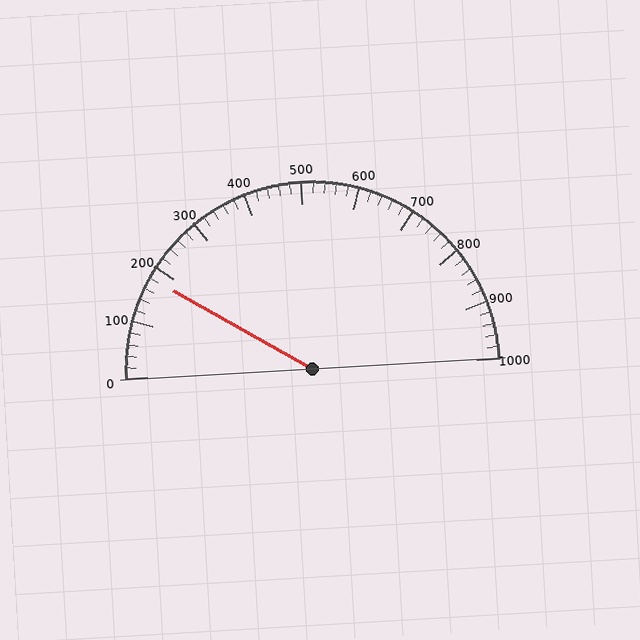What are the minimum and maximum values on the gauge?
The gauge ranges from 0 to 1000.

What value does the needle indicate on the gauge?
The needle indicates approximately 180.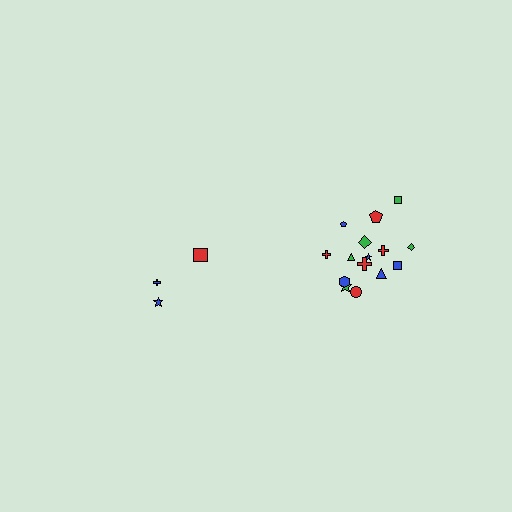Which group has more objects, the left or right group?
The right group.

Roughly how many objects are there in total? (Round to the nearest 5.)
Roughly 20 objects in total.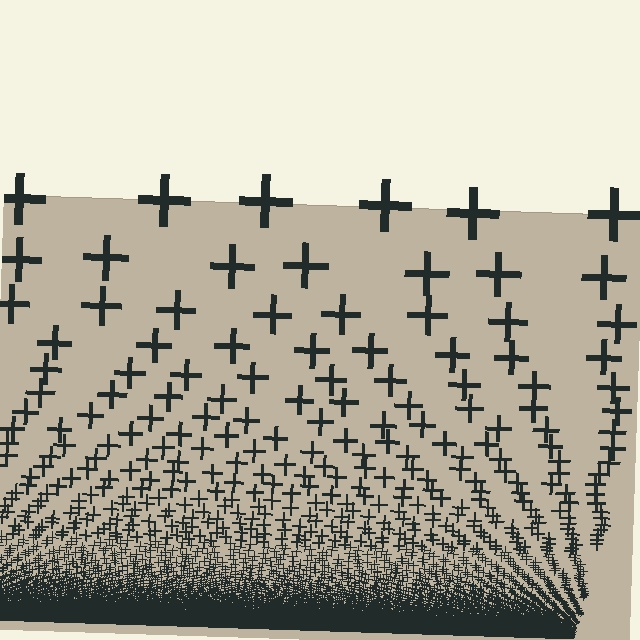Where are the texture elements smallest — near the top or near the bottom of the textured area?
Near the bottom.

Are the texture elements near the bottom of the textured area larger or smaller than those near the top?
Smaller. The gradient is inverted — elements near the bottom are smaller and denser.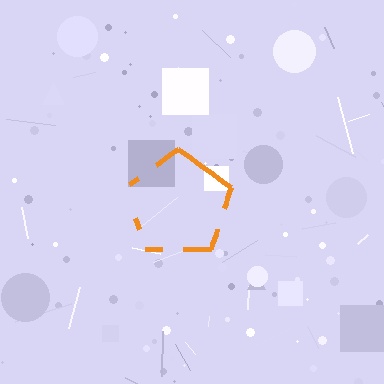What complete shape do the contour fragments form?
The contour fragments form a pentagon.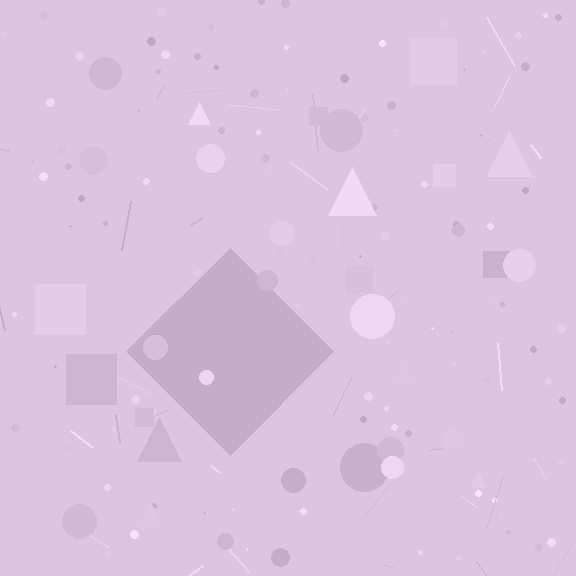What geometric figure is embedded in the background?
A diamond is embedded in the background.